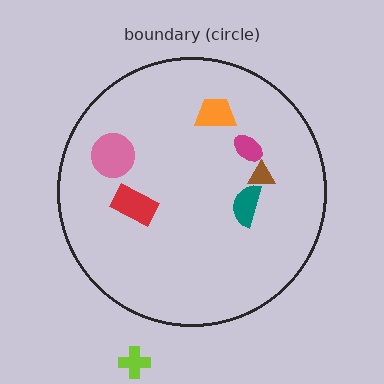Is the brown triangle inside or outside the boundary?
Inside.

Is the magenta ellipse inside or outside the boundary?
Inside.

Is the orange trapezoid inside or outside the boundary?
Inside.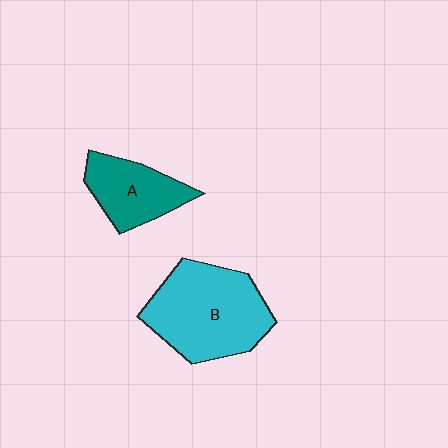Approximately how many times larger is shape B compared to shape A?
Approximately 1.8 times.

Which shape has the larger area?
Shape B (cyan).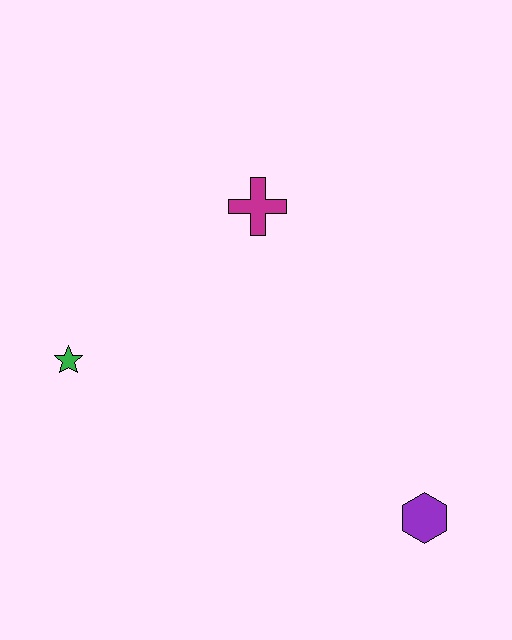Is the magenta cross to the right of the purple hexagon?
No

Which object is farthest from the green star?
The purple hexagon is farthest from the green star.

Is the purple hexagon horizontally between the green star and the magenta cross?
No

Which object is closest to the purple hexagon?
The magenta cross is closest to the purple hexagon.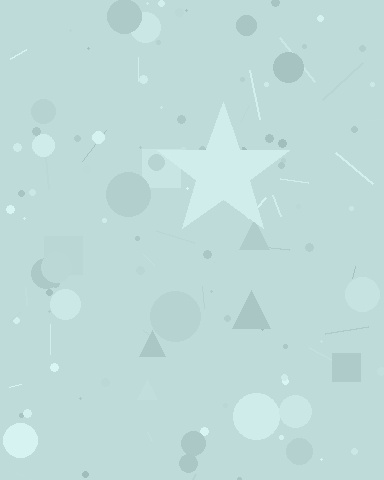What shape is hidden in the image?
A star is hidden in the image.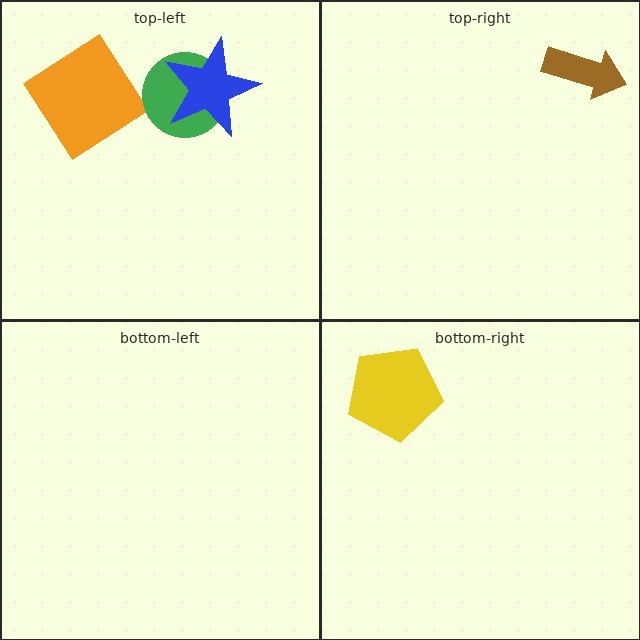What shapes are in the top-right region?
The brown arrow.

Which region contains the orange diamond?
The top-left region.